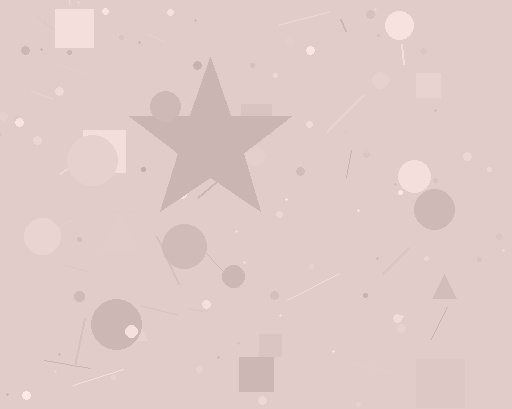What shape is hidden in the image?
A star is hidden in the image.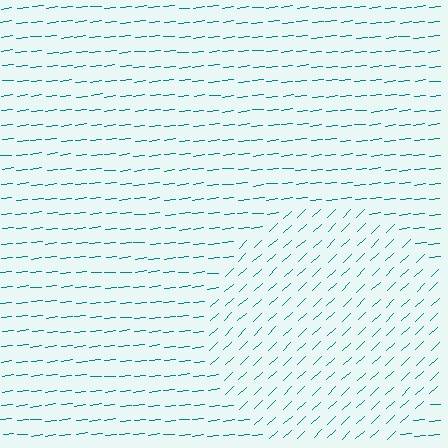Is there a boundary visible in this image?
Yes, there is a texture boundary formed by a change in line orientation.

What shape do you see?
I see a circle.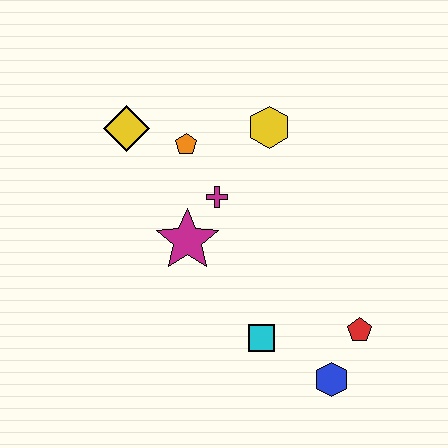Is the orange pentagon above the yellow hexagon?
No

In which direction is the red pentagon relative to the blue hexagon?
The red pentagon is above the blue hexagon.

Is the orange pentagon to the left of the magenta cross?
Yes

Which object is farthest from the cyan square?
The yellow diamond is farthest from the cyan square.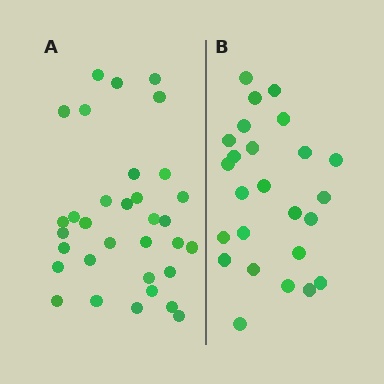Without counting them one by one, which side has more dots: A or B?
Region A (the left region) has more dots.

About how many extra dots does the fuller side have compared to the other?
Region A has roughly 8 or so more dots than region B.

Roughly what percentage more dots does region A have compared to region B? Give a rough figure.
About 30% more.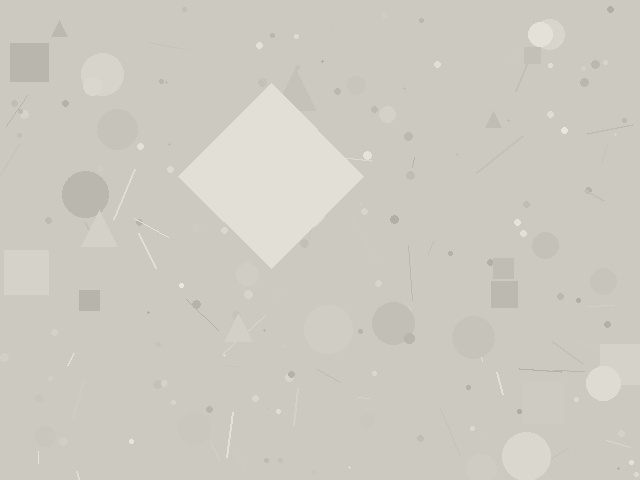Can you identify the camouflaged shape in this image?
The camouflaged shape is a diamond.